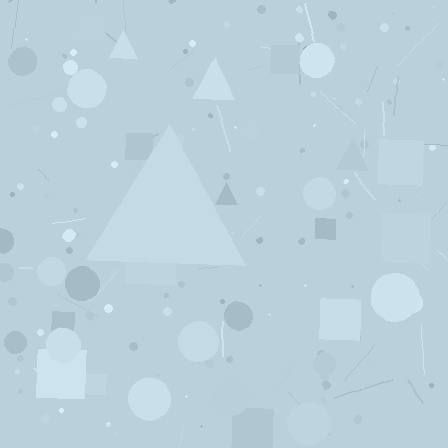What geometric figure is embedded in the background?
A triangle is embedded in the background.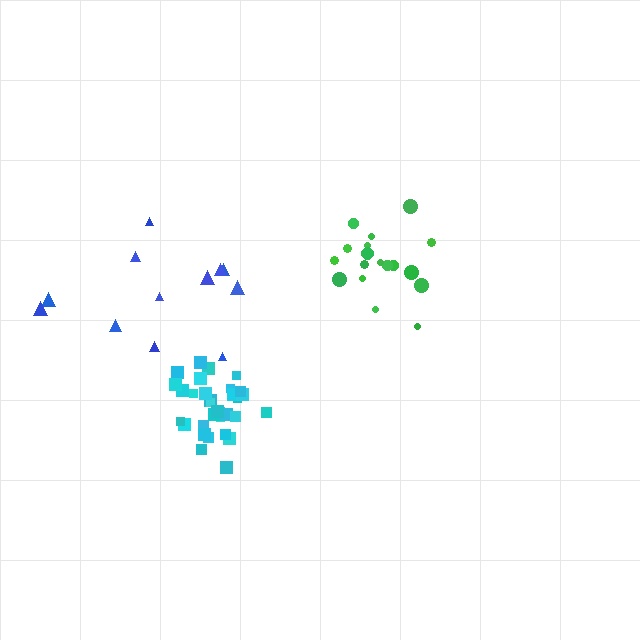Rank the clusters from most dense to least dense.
cyan, green, blue.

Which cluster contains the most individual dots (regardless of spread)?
Cyan (32).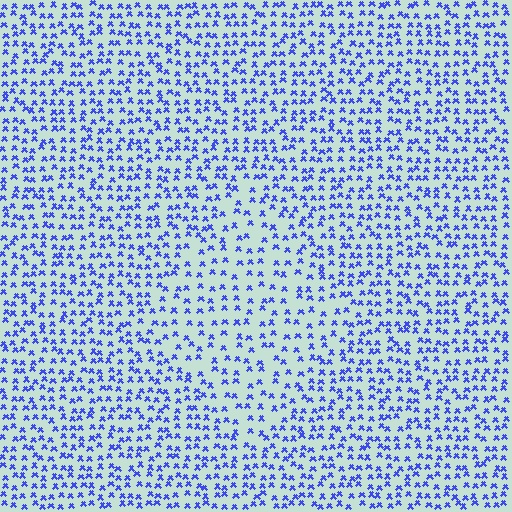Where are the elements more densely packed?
The elements are more densely packed outside the diamond boundary.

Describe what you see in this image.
The image contains small blue elements arranged at two different densities. A diamond-shaped region is visible where the elements are less densely packed than the surrounding area.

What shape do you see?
I see a diamond.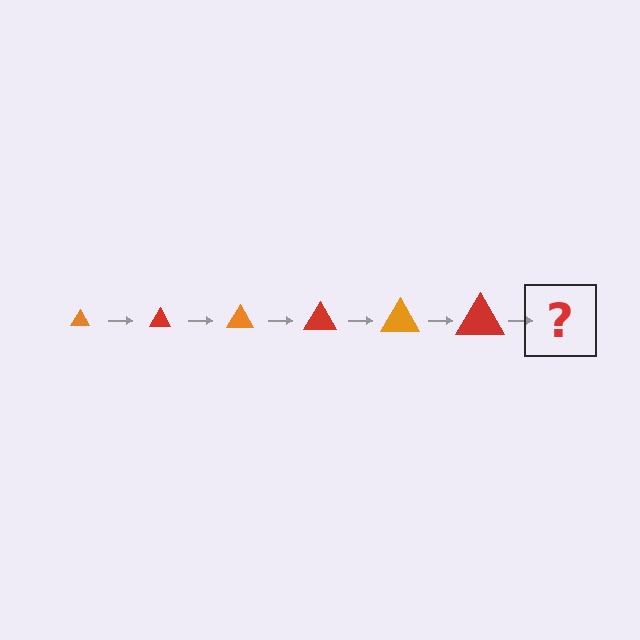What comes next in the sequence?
The next element should be an orange triangle, larger than the previous one.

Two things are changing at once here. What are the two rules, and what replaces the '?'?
The two rules are that the triangle grows larger each step and the color cycles through orange and red. The '?' should be an orange triangle, larger than the previous one.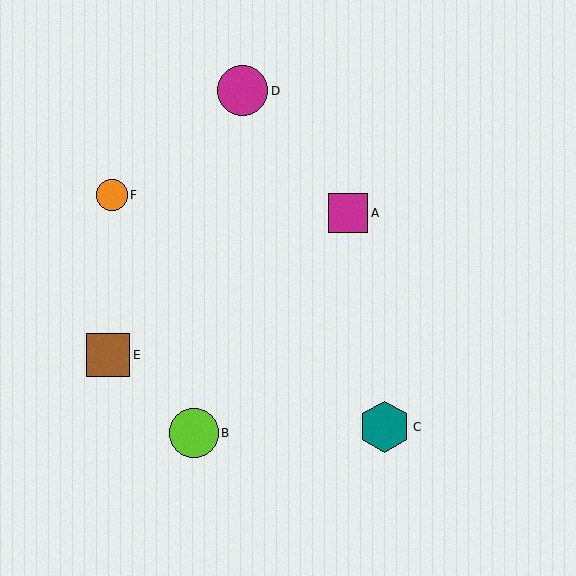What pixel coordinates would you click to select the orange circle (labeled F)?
Click at (112, 195) to select the orange circle F.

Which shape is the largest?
The teal hexagon (labeled C) is the largest.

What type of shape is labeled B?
Shape B is a lime circle.